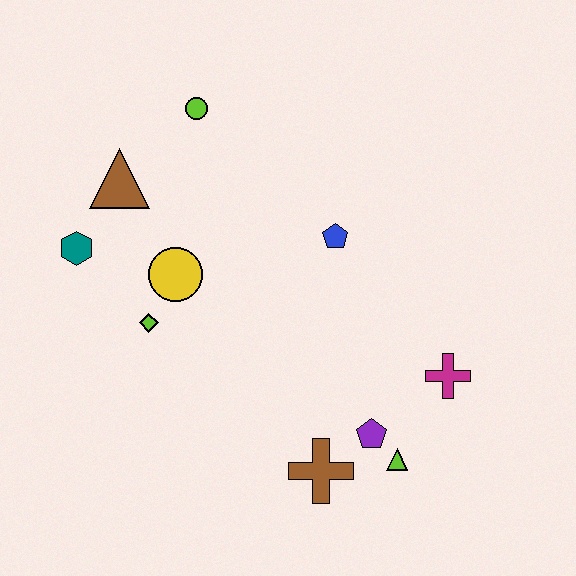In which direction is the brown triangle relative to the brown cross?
The brown triangle is above the brown cross.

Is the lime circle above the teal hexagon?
Yes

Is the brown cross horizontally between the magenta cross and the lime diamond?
Yes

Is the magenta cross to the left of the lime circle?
No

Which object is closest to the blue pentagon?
The yellow circle is closest to the blue pentagon.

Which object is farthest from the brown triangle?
The lime triangle is farthest from the brown triangle.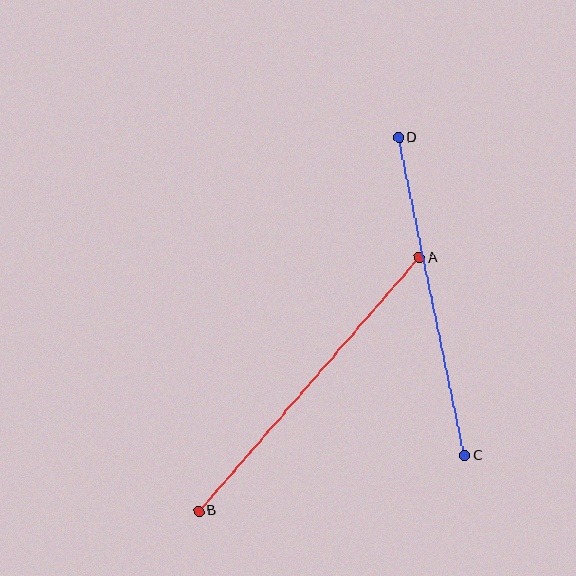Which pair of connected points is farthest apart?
Points A and B are farthest apart.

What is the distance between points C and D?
The distance is approximately 325 pixels.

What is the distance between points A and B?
The distance is approximately 336 pixels.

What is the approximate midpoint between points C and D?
The midpoint is at approximately (432, 297) pixels.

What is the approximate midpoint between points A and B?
The midpoint is at approximately (309, 385) pixels.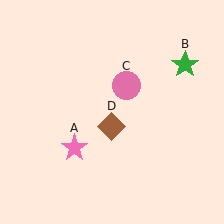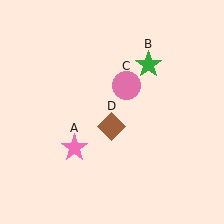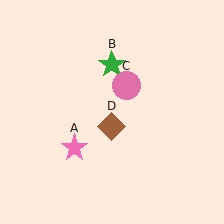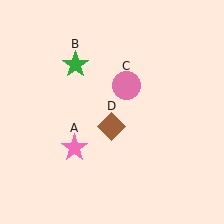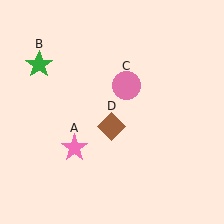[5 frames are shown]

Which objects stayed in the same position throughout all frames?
Pink star (object A) and pink circle (object C) and brown diamond (object D) remained stationary.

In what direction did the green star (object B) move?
The green star (object B) moved left.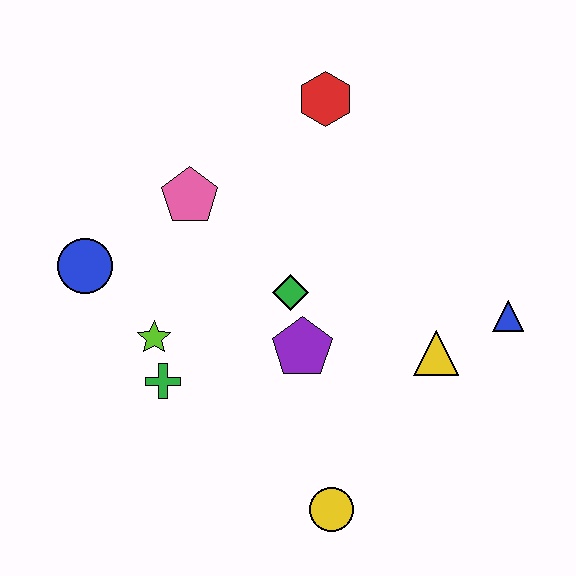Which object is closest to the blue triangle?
The yellow triangle is closest to the blue triangle.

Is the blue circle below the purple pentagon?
No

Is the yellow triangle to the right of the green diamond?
Yes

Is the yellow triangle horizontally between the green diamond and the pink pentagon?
No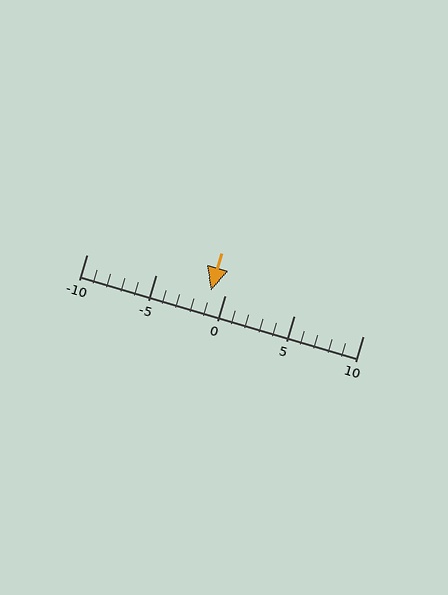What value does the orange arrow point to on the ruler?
The orange arrow points to approximately -1.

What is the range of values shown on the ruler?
The ruler shows values from -10 to 10.